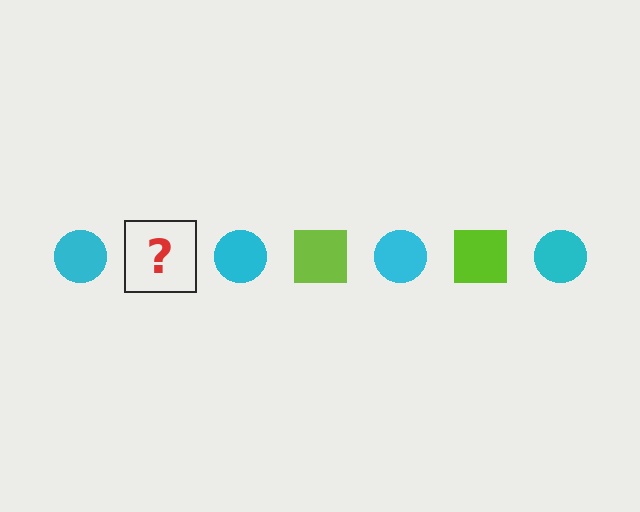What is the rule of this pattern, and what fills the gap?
The rule is that the pattern alternates between cyan circle and lime square. The gap should be filled with a lime square.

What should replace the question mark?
The question mark should be replaced with a lime square.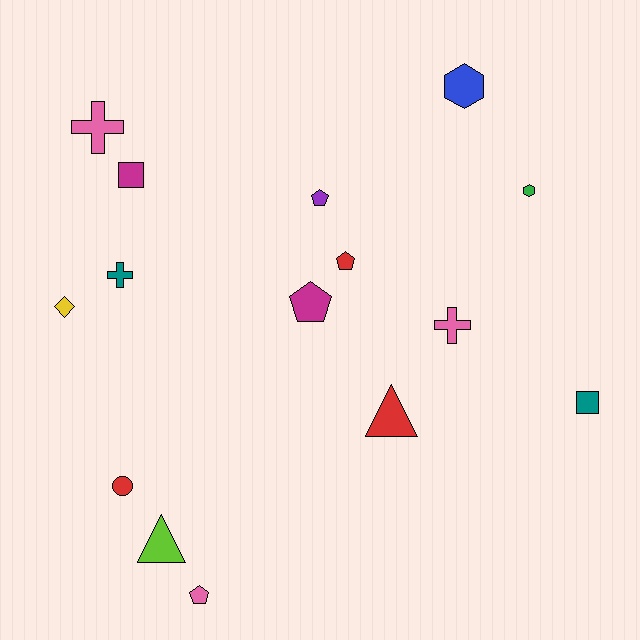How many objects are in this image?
There are 15 objects.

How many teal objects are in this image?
There are 2 teal objects.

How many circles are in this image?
There is 1 circle.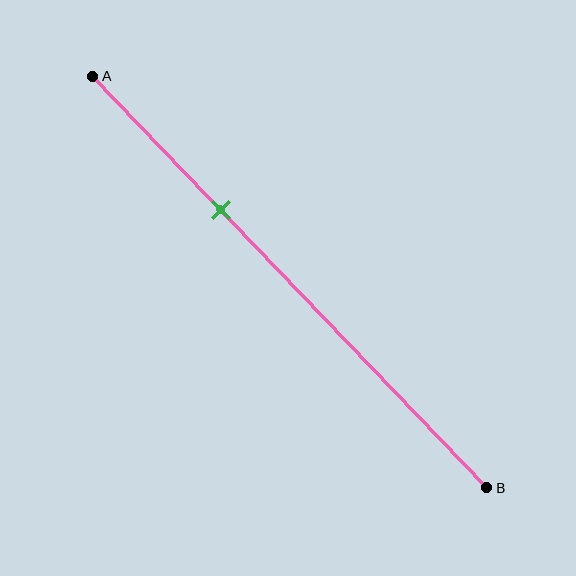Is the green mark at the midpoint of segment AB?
No, the mark is at about 30% from A, not at the 50% midpoint.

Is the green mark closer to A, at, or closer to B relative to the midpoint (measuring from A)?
The green mark is closer to point A than the midpoint of segment AB.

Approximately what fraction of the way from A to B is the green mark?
The green mark is approximately 30% of the way from A to B.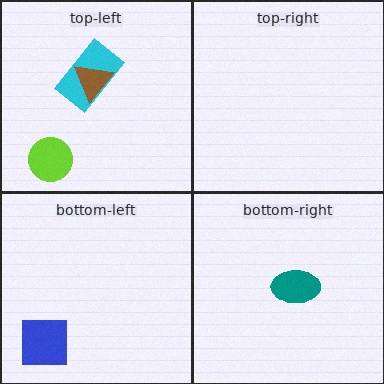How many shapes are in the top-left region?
3.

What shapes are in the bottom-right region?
The teal ellipse.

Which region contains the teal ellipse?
The bottom-right region.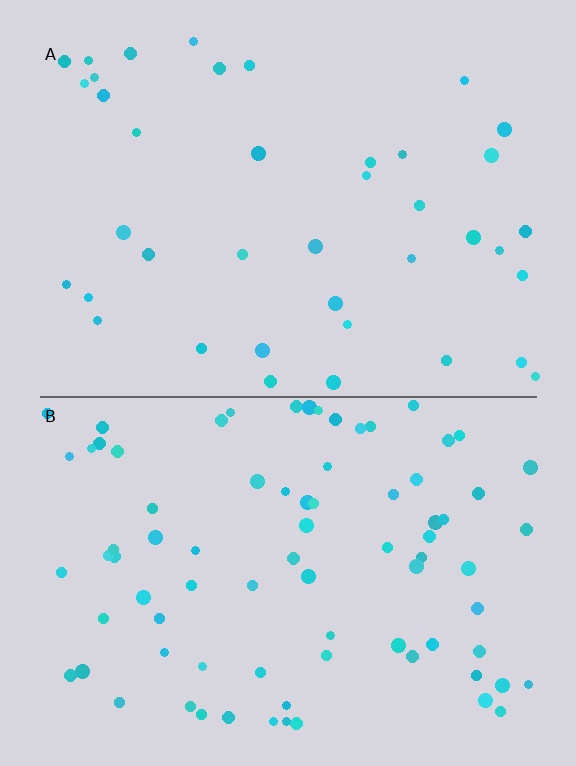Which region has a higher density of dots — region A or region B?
B (the bottom).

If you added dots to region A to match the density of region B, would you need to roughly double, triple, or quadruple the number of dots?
Approximately double.